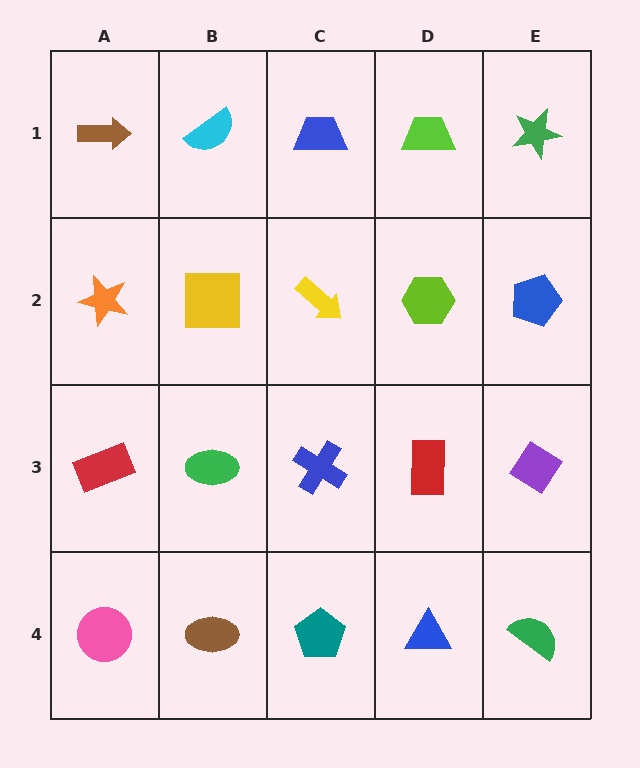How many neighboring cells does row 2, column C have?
4.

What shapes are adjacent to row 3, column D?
A lime hexagon (row 2, column D), a blue triangle (row 4, column D), a blue cross (row 3, column C), a purple diamond (row 3, column E).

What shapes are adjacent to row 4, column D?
A red rectangle (row 3, column D), a teal pentagon (row 4, column C), a green semicircle (row 4, column E).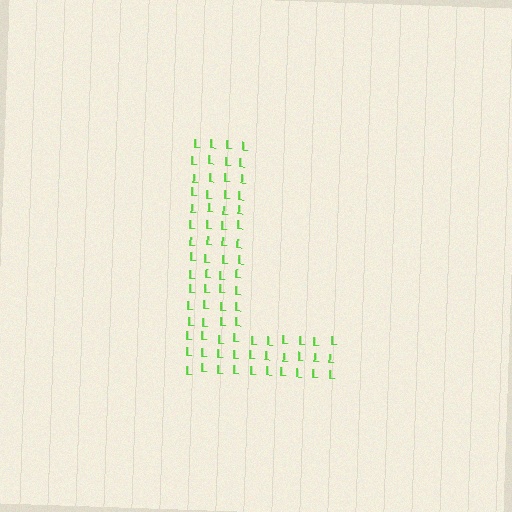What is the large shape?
The large shape is the letter L.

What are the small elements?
The small elements are letter L's.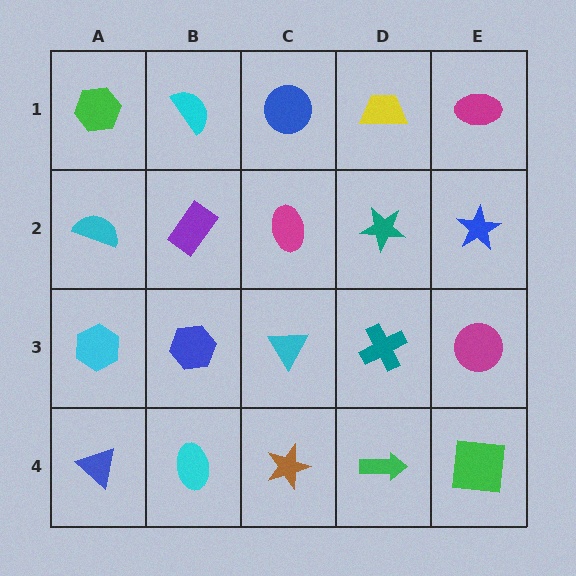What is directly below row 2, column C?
A cyan triangle.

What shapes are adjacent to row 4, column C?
A cyan triangle (row 3, column C), a cyan ellipse (row 4, column B), a green arrow (row 4, column D).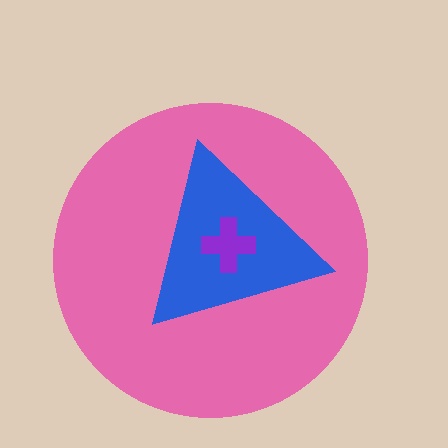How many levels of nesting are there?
3.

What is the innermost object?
The purple cross.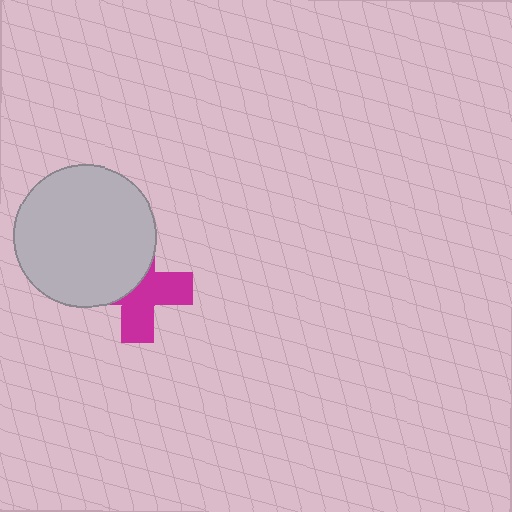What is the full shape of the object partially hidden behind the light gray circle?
The partially hidden object is a magenta cross.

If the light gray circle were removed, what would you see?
You would see the complete magenta cross.